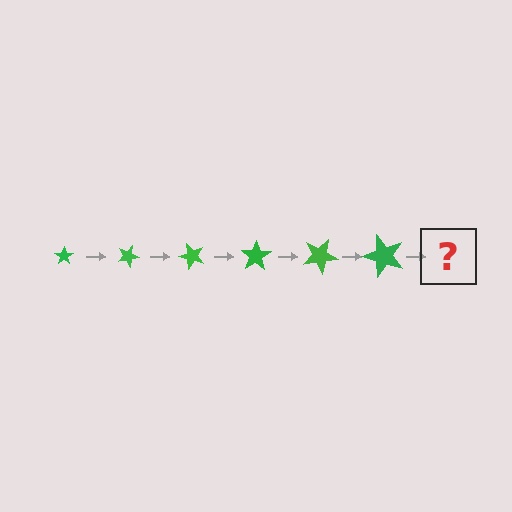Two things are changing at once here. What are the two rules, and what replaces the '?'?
The two rules are that the star grows larger each step and it rotates 25 degrees each step. The '?' should be a star, larger than the previous one and rotated 150 degrees from the start.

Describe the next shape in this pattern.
It should be a star, larger than the previous one and rotated 150 degrees from the start.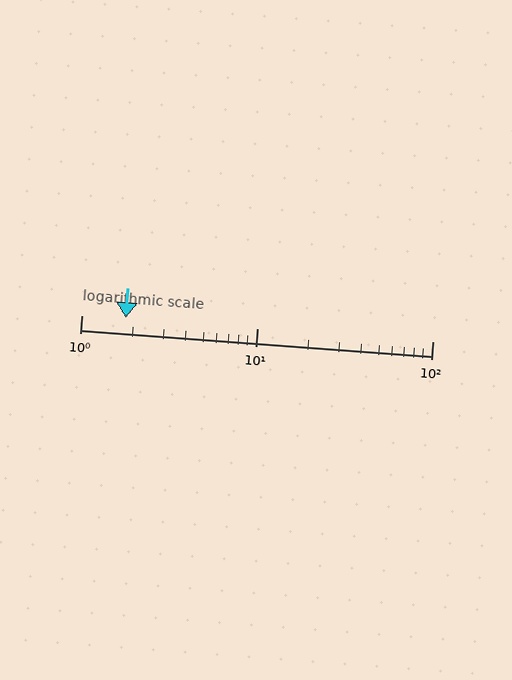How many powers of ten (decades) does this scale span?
The scale spans 2 decades, from 1 to 100.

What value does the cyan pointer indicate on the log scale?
The pointer indicates approximately 1.8.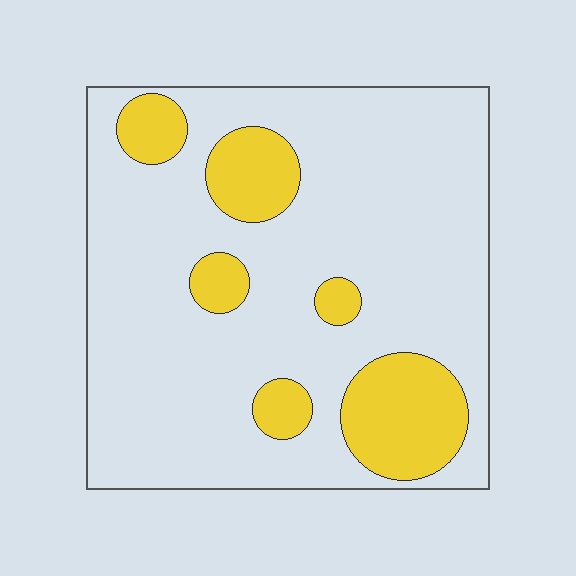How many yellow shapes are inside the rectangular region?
6.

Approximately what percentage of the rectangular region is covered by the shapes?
Approximately 20%.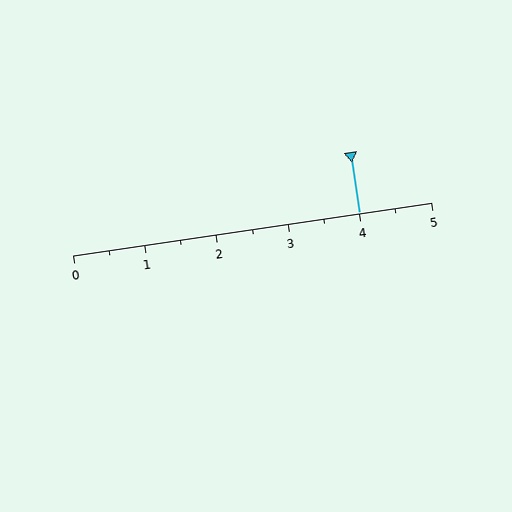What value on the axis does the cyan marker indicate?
The marker indicates approximately 4.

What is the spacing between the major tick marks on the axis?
The major ticks are spaced 1 apart.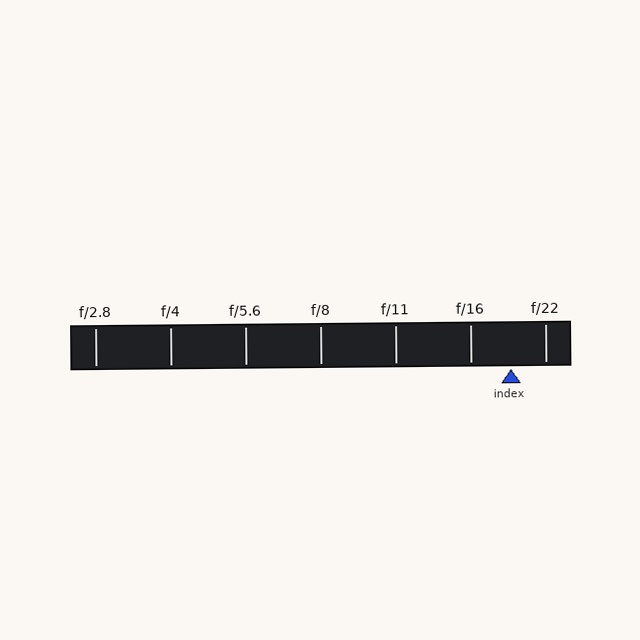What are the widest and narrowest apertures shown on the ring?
The widest aperture shown is f/2.8 and the narrowest is f/22.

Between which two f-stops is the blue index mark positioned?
The index mark is between f/16 and f/22.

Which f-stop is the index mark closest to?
The index mark is closest to f/22.